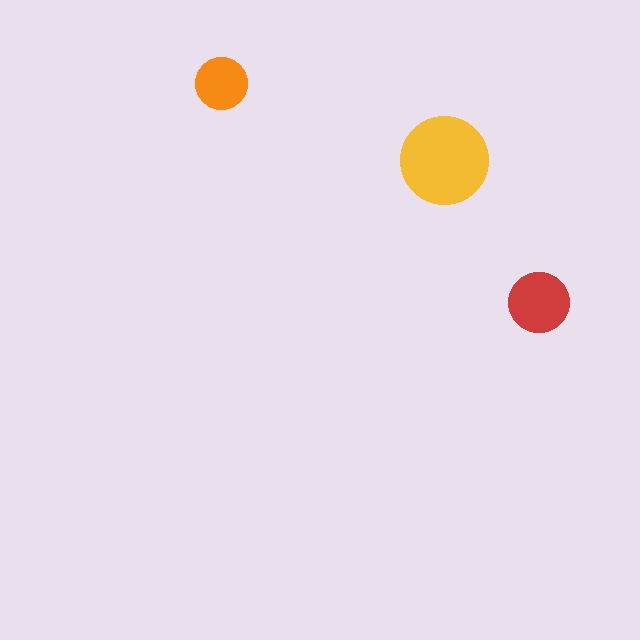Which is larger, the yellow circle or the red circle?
The yellow one.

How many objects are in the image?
There are 3 objects in the image.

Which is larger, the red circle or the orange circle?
The red one.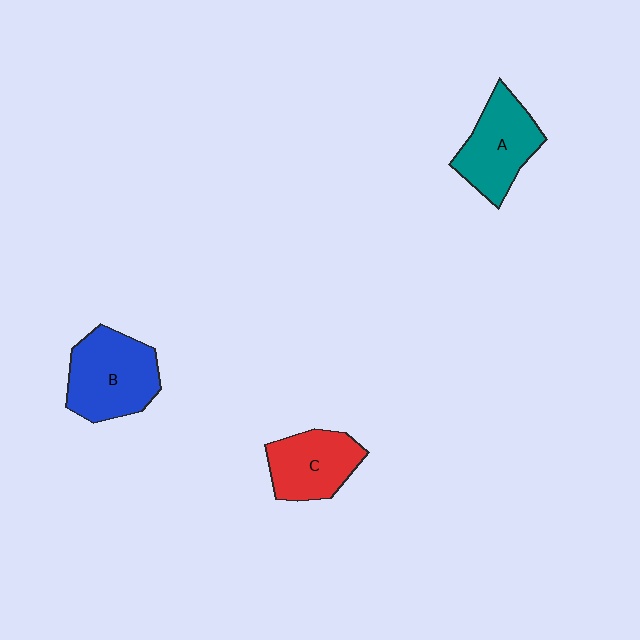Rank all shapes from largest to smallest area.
From largest to smallest: B (blue), A (teal), C (red).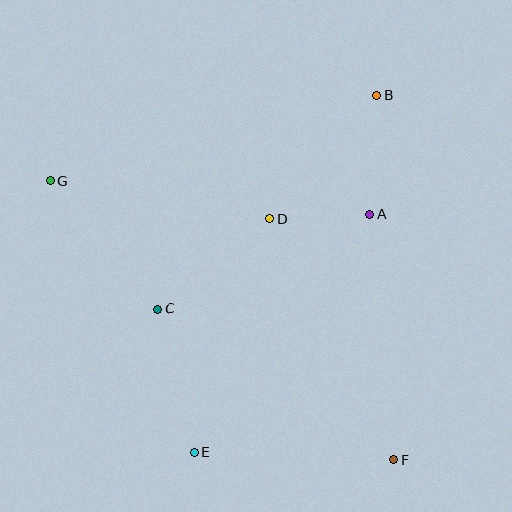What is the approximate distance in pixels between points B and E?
The distance between B and E is approximately 401 pixels.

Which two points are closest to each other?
Points A and D are closest to each other.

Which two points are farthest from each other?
Points F and G are farthest from each other.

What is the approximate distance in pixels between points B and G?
The distance between B and G is approximately 338 pixels.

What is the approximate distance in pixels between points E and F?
The distance between E and F is approximately 200 pixels.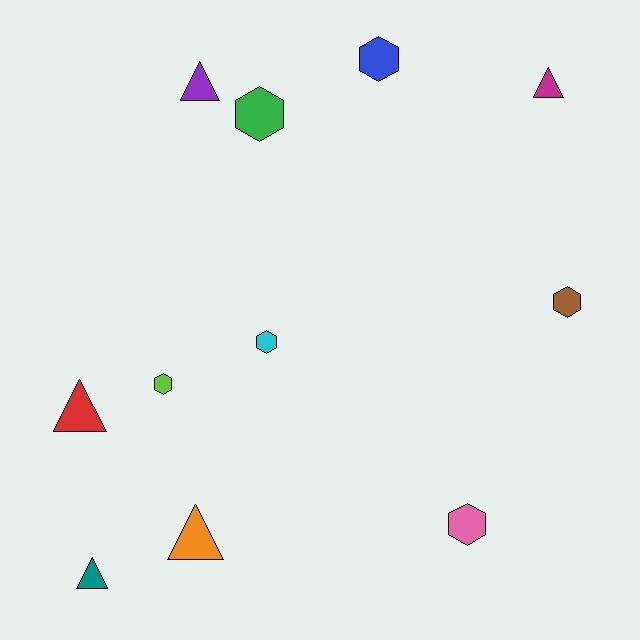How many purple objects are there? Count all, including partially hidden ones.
There is 1 purple object.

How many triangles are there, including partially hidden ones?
There are 5 triangles.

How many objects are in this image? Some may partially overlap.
There are 11 objects.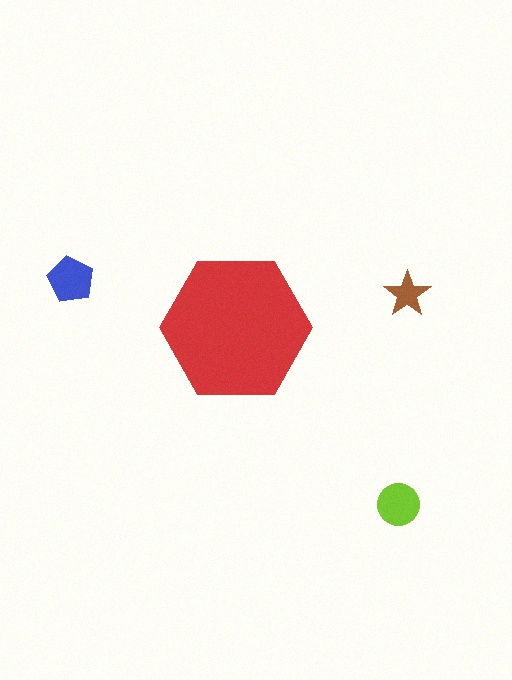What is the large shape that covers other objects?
A red hexagon.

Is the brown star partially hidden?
No, the brown star is fully visible.